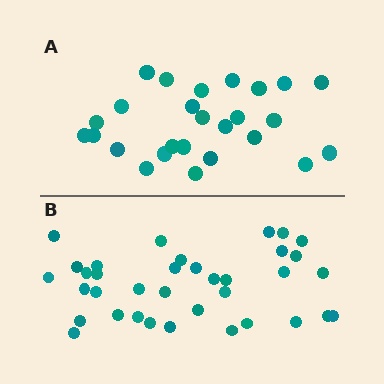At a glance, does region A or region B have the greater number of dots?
Region B (the bottom region) has more dots.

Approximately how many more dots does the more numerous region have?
Region B has roughly 10 or so more dots than region A.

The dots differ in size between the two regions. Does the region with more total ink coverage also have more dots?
No. Region A has more total ink coverage because its dots are larger, but region B actually contains more individual dots. Total area can be misleading — the number of items is what matters here.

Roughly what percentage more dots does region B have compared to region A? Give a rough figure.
About 40% more.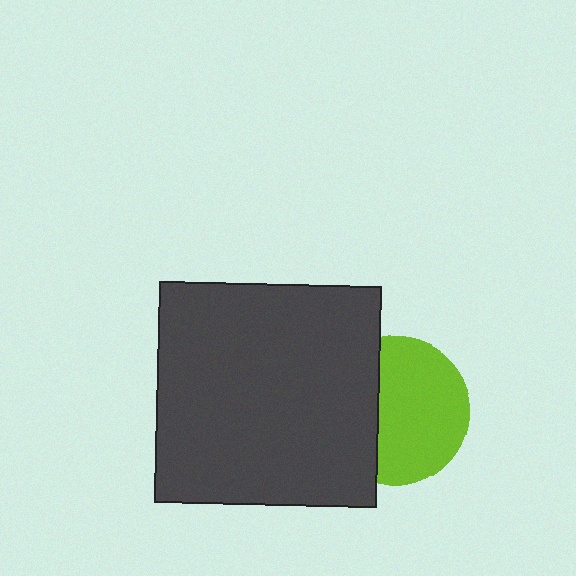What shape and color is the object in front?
The object in front is a dark gray square.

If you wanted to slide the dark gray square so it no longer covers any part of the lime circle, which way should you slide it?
Slide it left — that is the most direct way to separate the two shapes.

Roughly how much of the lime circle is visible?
About half of it is visible (roughly 64%).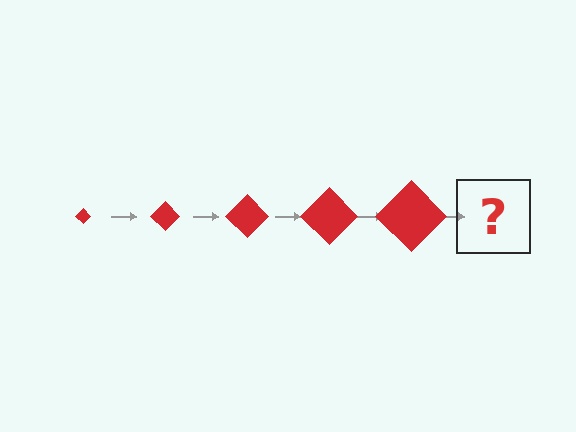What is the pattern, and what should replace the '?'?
The pattern is that the diamond gets progressively larger each step. The '?' should be a red diamond, larger than the previous one.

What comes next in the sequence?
The next element should be a red diamond, larger than the previous one.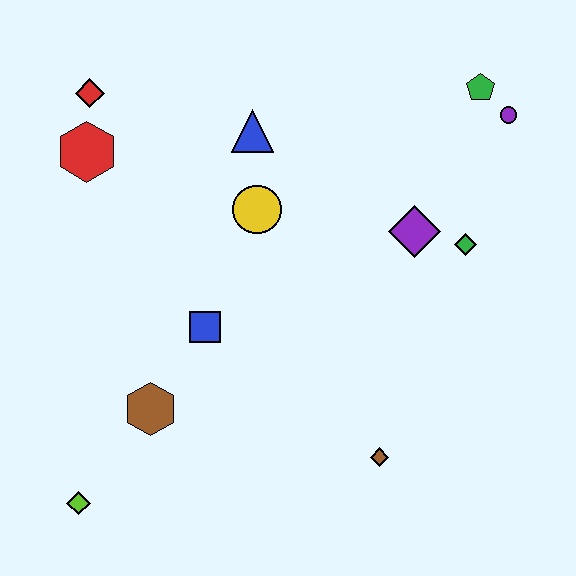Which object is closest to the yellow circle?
The blue triangle is closest to the yellow circle.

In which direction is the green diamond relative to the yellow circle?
The green diamond is to the right of the yellow circle.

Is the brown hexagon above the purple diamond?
No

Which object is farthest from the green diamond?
The lime diamond is farthest from the green diamond.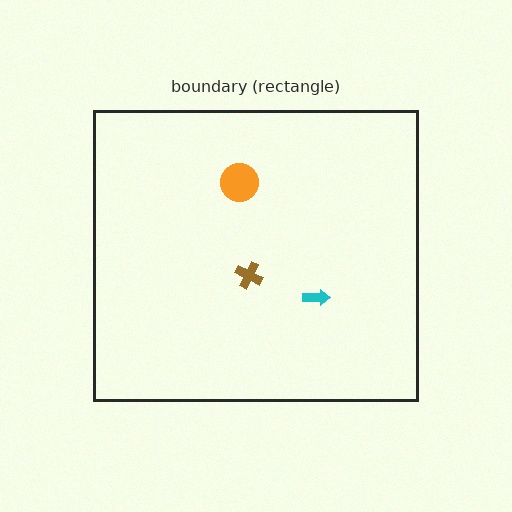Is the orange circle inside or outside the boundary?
Inside.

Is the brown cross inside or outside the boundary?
Inside.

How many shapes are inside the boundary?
3 inside, 0 outside.